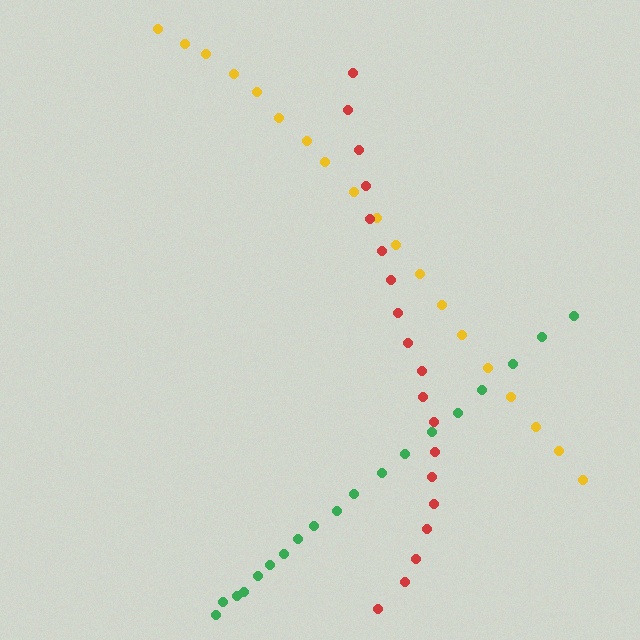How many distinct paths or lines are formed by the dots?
There are 3 distinct paths.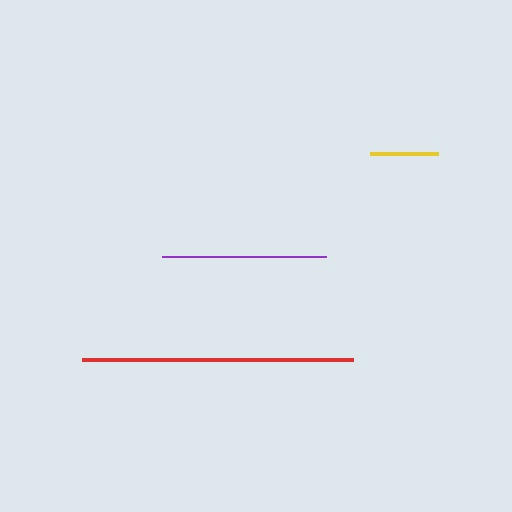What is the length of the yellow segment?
The yellow segment is approximately 68 pixels long.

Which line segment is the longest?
The red line is the longest at approximately 271 pixels.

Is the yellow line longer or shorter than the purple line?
The purple line is longer than the yellow line.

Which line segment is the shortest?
The yellow line is the shortest at approximately 68 pixels.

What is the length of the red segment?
The red segment is approximately 271 pixels long.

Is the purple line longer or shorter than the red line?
The red line is longer than the purple line.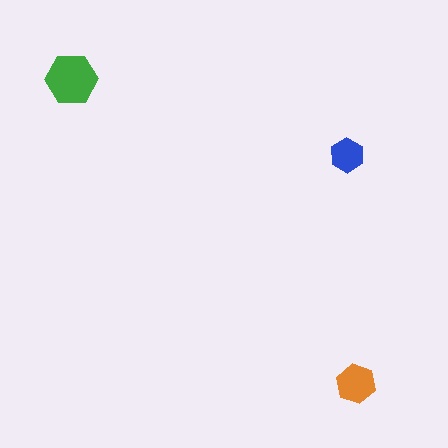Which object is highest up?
The green hexagon is topmost.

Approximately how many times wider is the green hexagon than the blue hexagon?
About 1.5 times wider.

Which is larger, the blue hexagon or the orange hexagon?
The orange one.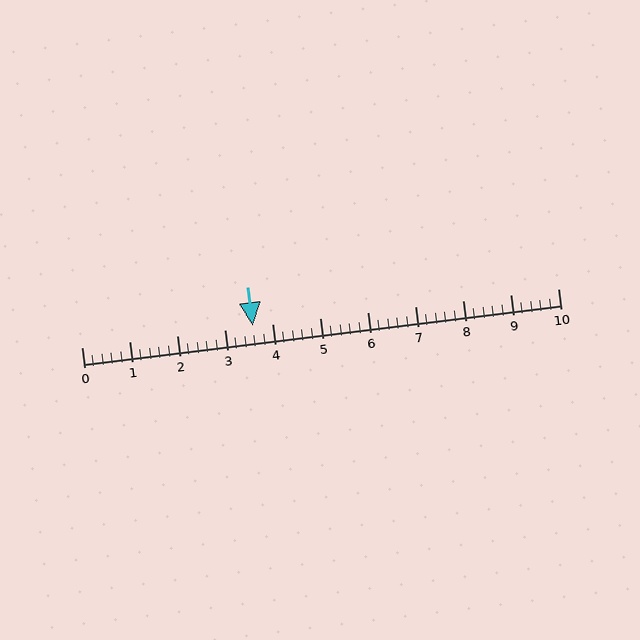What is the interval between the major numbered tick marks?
The major tick marks are spaced 1 units apart.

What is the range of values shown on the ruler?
The ruler shows values from 0 to 10.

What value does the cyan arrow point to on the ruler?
The cyan arrow points to approximately 3.6.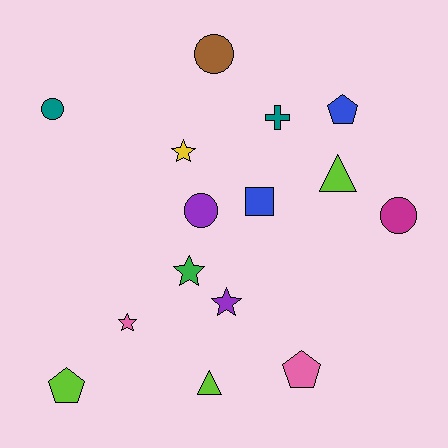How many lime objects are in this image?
There are 3 lime objects.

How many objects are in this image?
There are 15 objects.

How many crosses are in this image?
There is 1 cross.